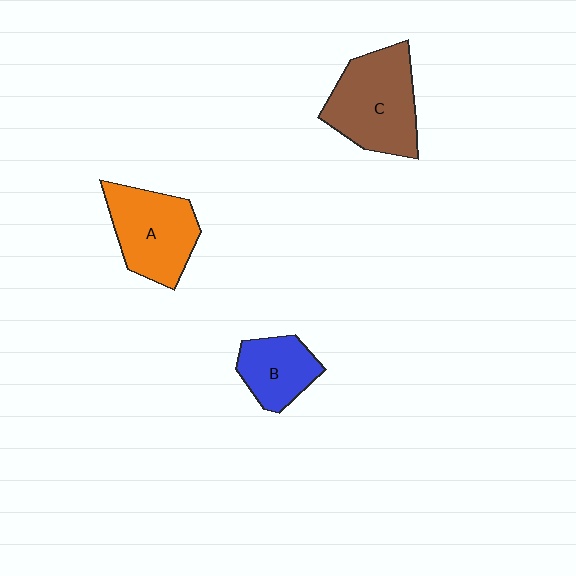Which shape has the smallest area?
Shape B (blue).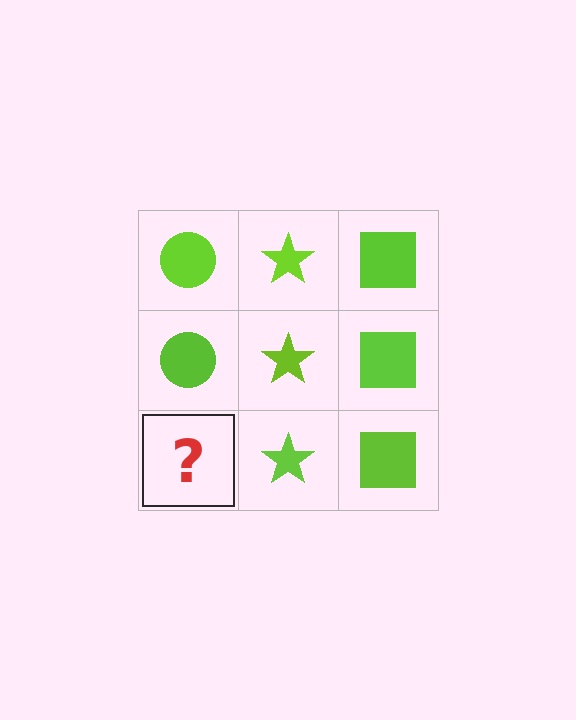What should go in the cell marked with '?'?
The missing cell should contain a lime circle.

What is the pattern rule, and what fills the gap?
The rule is that each column has a consistent shape. The gap should be filled with a lime circle.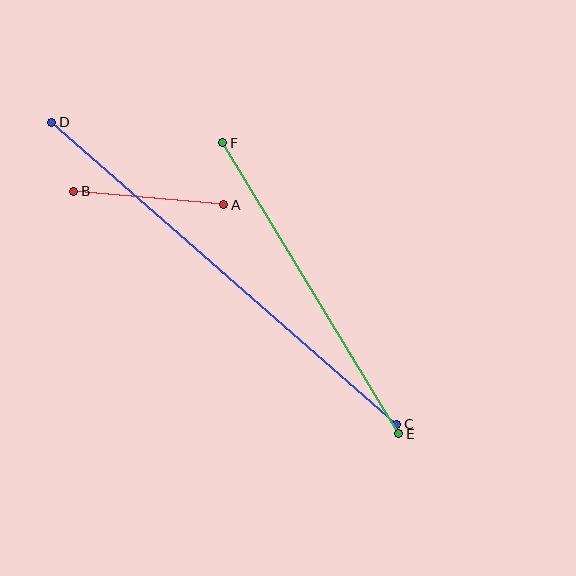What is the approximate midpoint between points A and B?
The midpoint is at approximately (149, 198) pixels.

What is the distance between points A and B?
The distance is approximately 150 pixels.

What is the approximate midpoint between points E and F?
The midpoint is at approximately (311, 288) pixels.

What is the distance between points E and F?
The distance is approximately 340 pixels.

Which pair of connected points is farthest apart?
Points C and D are farthest apart.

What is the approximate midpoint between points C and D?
The midpoint is at approximately (224, 273) pixels.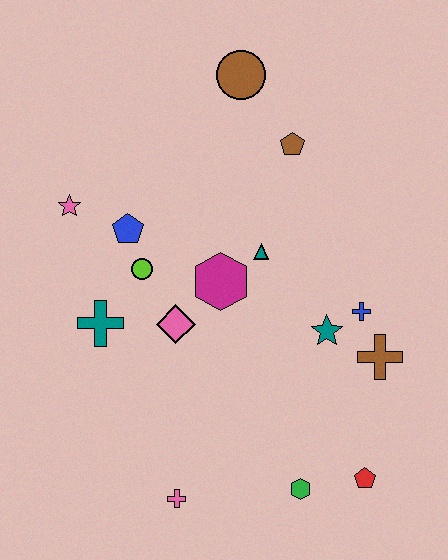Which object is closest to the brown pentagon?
The brown circle is closest to the brown pentagon.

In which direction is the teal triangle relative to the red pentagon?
The teal triangle is above the red pentagon.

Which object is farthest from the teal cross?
The red pentagon is farthest from the teal cross.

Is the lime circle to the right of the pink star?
Yes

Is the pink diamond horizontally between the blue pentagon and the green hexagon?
Yes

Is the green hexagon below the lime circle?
Yes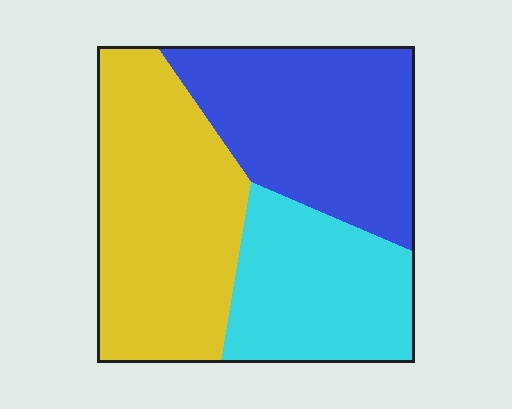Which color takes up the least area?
Cyan, at roughly 25%.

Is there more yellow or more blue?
Yellow.